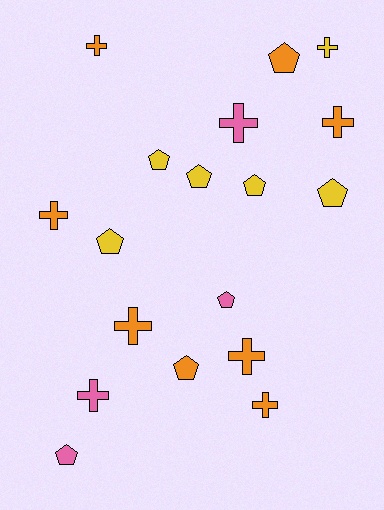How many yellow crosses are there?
There is 1 yellow cross.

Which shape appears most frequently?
Pentagon, with 9 objects.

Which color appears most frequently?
Orange, with 8 objects.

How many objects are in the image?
There are 18 objects.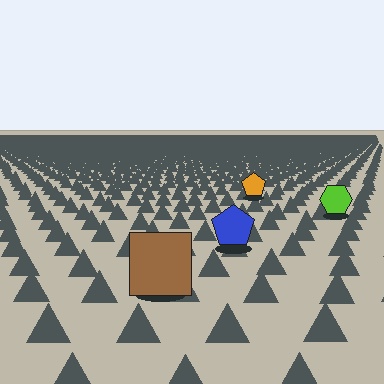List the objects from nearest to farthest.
From nearest to farthest: the brown square, the blue pentagon, the lime hexagon, the orange pentagon.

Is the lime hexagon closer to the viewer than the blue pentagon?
No. The blue pentagon is closer — you can tell from the texture gradient: the ground texture is coarser near it.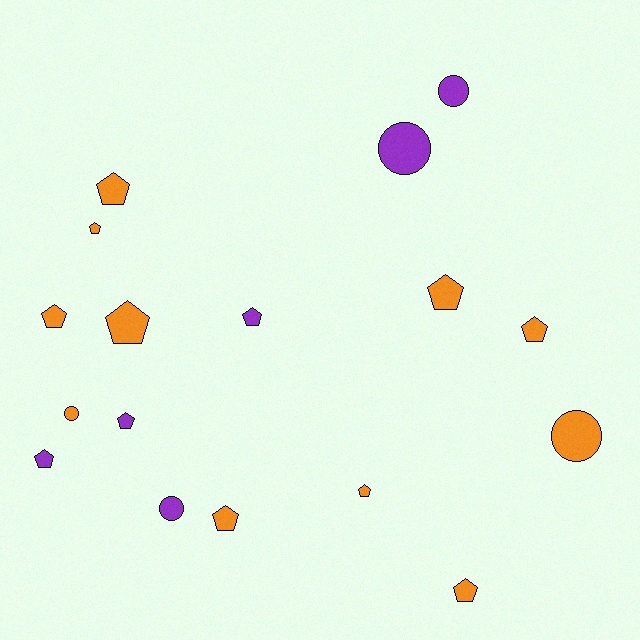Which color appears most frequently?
Orange, with 11 objects.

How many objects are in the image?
There are 17 objects.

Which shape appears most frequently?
Pentagon, with 12 objects.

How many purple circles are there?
There are 3 purple circles.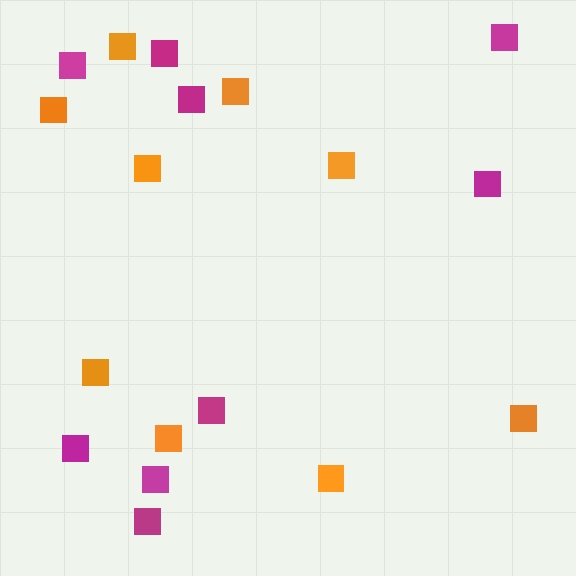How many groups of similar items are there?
There are 2 groups: one group of orange squares (9) and one group of magenta squares (9).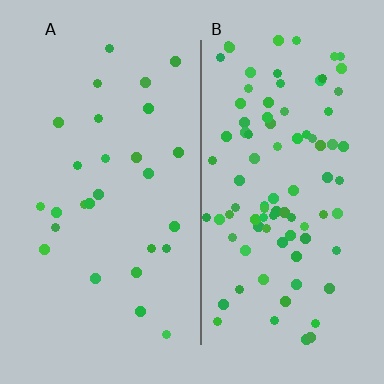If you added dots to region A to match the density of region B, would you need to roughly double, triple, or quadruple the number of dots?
Approximately triple.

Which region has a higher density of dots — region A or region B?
B (the right).